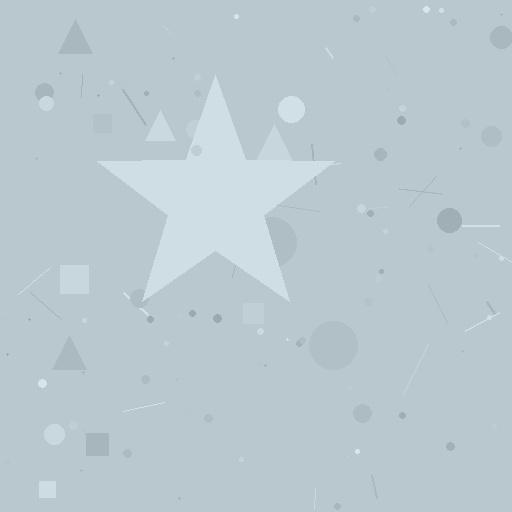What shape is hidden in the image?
A star is hidden in the image.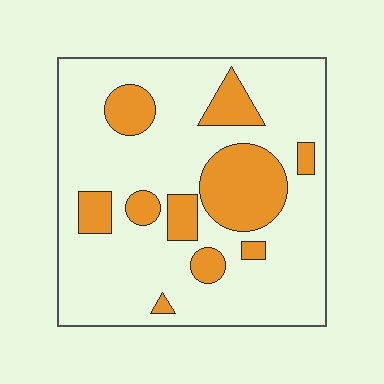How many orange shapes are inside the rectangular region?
10.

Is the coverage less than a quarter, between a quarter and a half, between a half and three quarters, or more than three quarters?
Less than a quarter.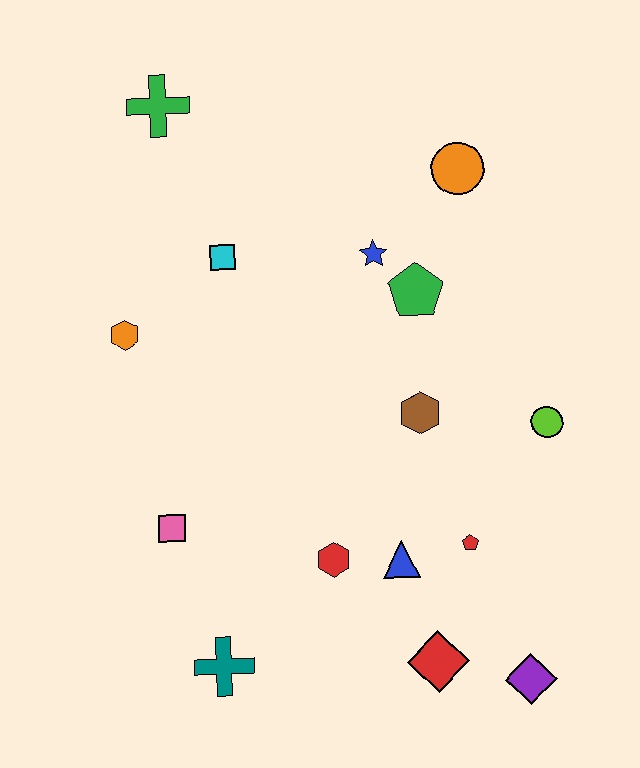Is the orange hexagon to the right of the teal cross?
No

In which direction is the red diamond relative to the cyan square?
The red diamond is below the cyan square.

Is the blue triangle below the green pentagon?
Yes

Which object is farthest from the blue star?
The purple diamond is farthest from the blue star.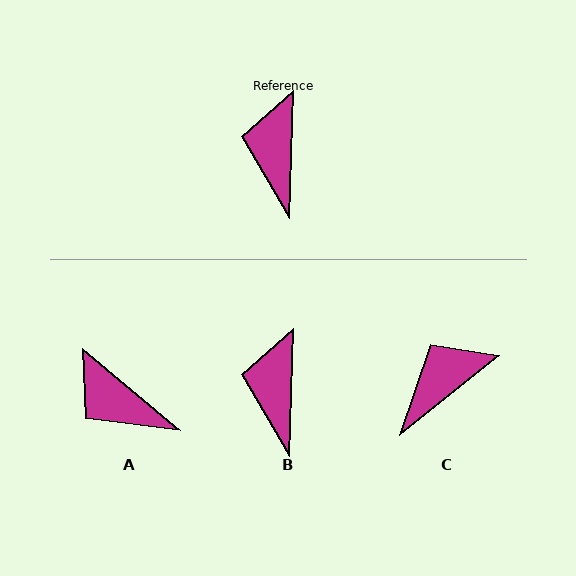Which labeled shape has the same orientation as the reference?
B.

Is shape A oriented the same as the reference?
No, it is off by about 52 degrees.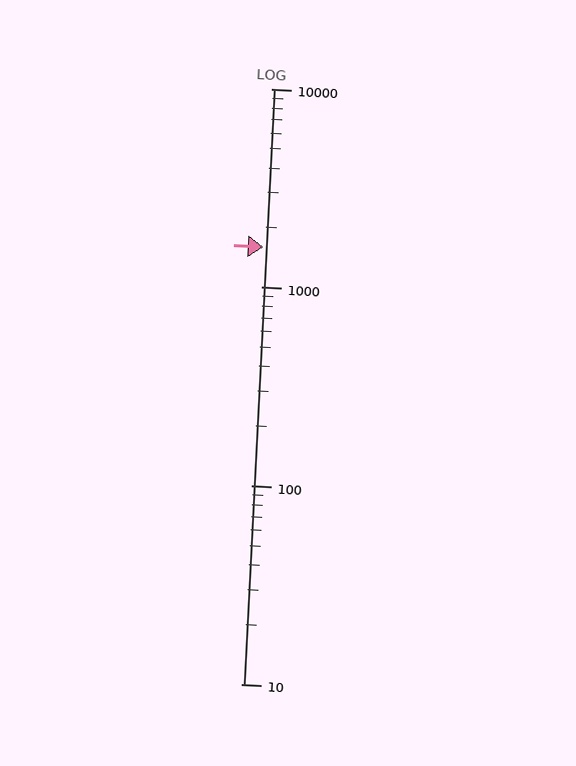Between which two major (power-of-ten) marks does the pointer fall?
The pointer is between 1000 and 10000.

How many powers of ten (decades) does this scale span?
The scale spans 3 decades, from 10 to 10000.